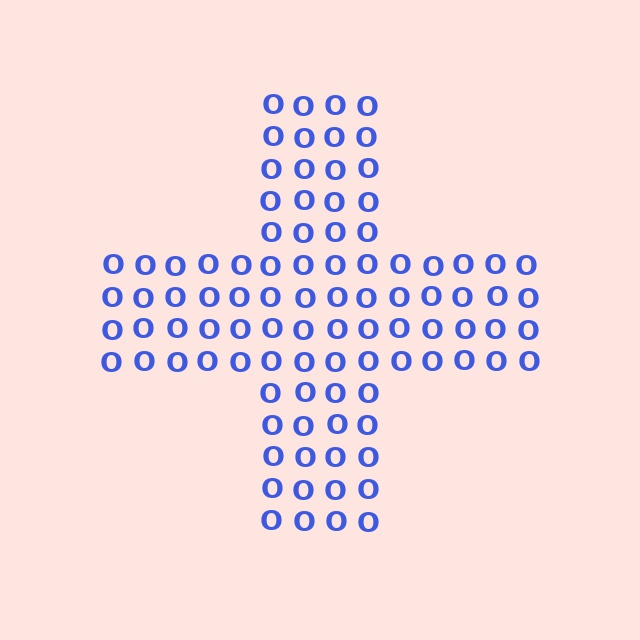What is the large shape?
The large shape is a cross.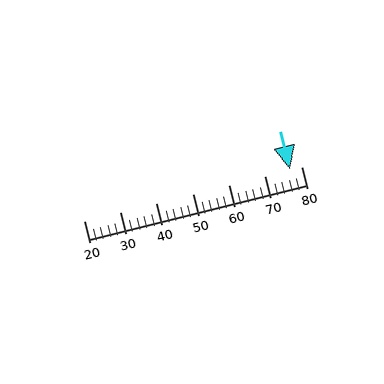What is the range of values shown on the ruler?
The ruler shows values from 20 to 80.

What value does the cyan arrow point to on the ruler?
The cyan arrow points to approximately 77.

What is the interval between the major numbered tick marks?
The major tick marks are spaced 10 units apart.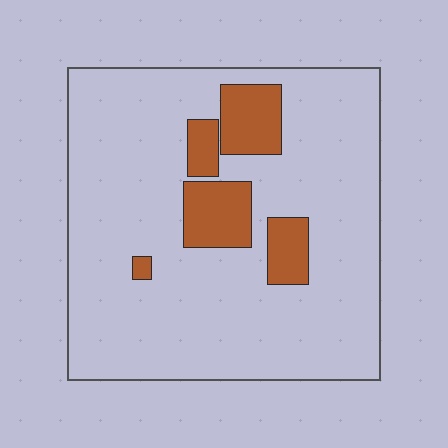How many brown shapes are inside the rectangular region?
5.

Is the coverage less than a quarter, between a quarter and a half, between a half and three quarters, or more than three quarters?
Less than a quarter.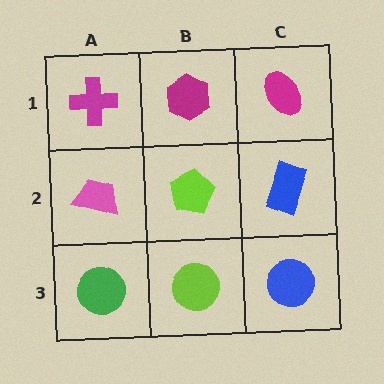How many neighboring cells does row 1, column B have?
3.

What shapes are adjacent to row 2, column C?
A magenta ellipse (row 1, column C), a blue circle (row 3, column C), a lime pentagon (row 2, column B).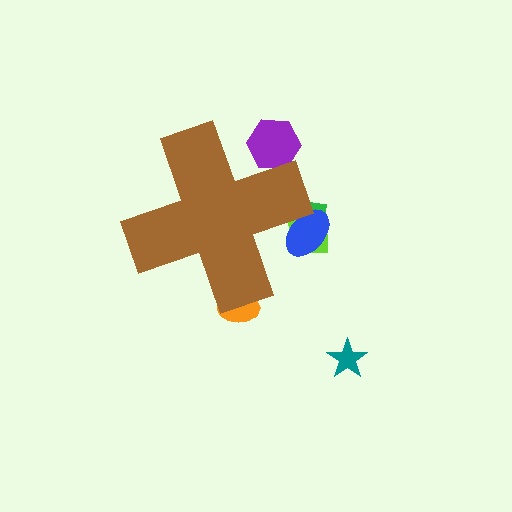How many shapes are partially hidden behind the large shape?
5 shapes are partially hidden.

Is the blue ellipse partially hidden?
Yes, the blue ellipse is partially hidden behind the brown cross.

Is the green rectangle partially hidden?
Yes, the green rectangle is partially hidden behind the brown cross.